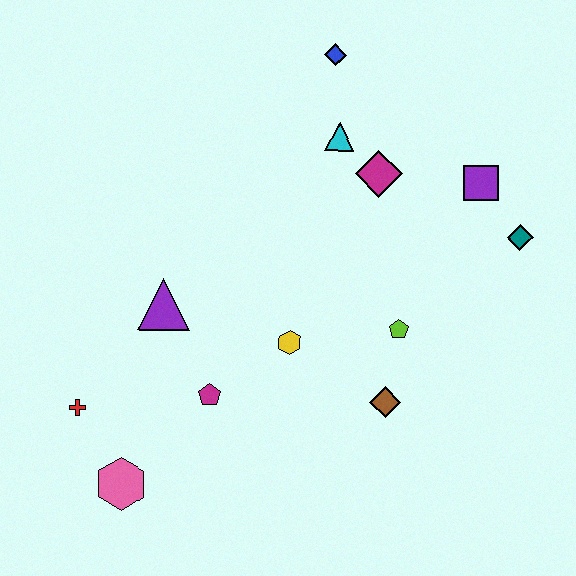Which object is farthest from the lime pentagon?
The red cross is farthest from the lime pentagon.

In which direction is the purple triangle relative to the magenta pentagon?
The purple triangle is above the magenta pentagon.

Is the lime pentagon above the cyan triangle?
No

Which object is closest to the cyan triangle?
The magenta diamond is closest to the cyan triangle.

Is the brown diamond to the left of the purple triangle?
No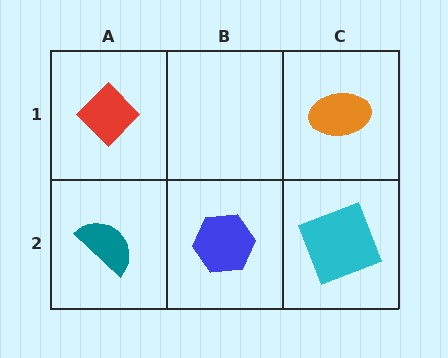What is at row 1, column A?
A red diamond.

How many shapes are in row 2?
3 shapes.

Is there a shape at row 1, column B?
No, that cell is empty.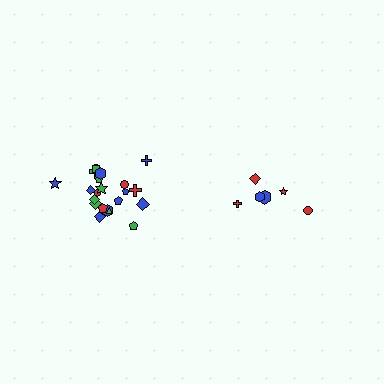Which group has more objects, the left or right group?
The left group.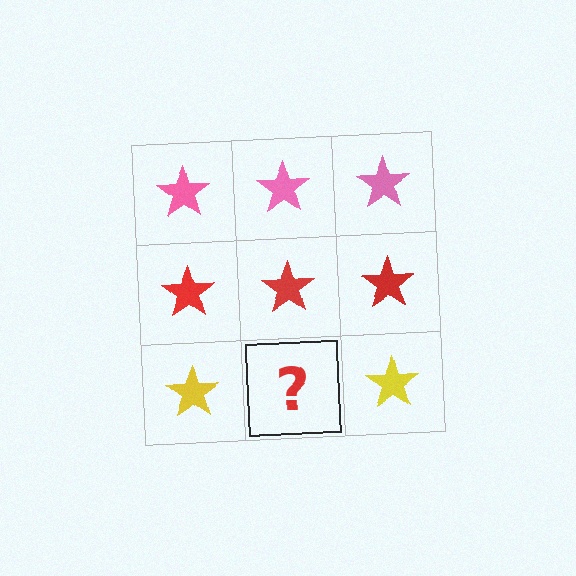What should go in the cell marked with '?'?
The missing cell should contain a yellow star.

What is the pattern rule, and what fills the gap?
The rule is that each row has a consistent color. The gap should be filled with a yellow star.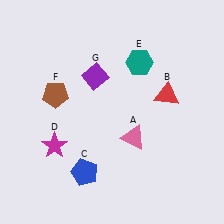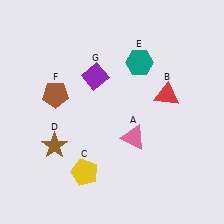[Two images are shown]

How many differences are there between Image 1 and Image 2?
There are 2 differences between the two images.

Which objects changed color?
C changed from blue to yellow. D changed from magenta to brown.